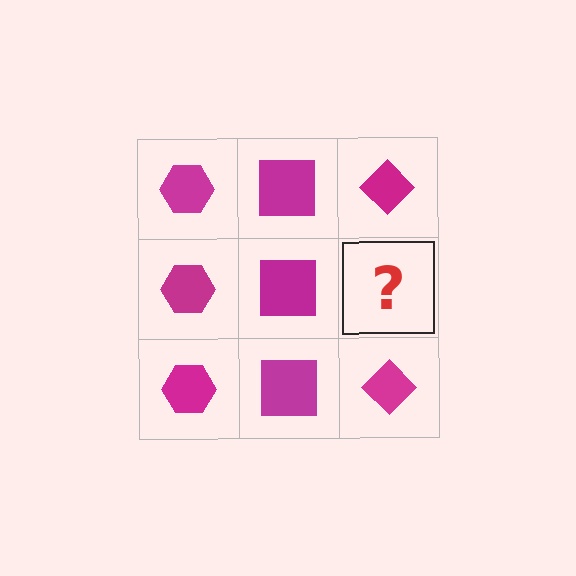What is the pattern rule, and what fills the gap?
The rule is that each column has a consistent shape. The gap should be filled with a magenta diamond.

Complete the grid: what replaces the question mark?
The question mark should be replaced with a magenta diamond.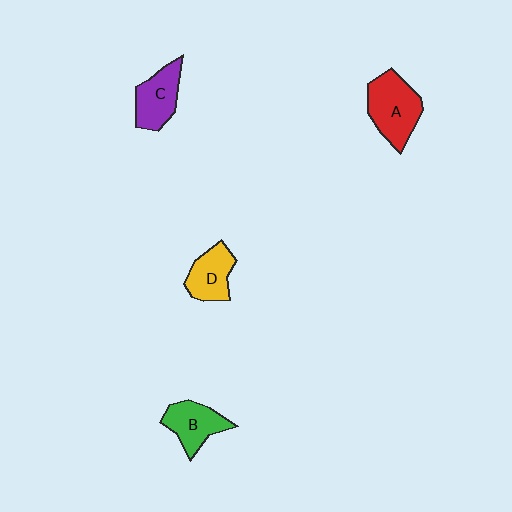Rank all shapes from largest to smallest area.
From largest to smallest: A (red), C (purple), B (green), D (yellow).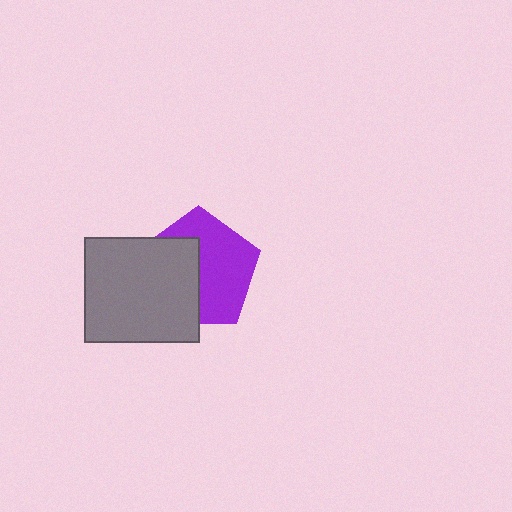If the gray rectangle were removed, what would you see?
You would see the complete purple pentagon.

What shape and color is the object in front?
The object in front is a gray rectangle.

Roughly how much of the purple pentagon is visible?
About half of it is visible (roughly 56%).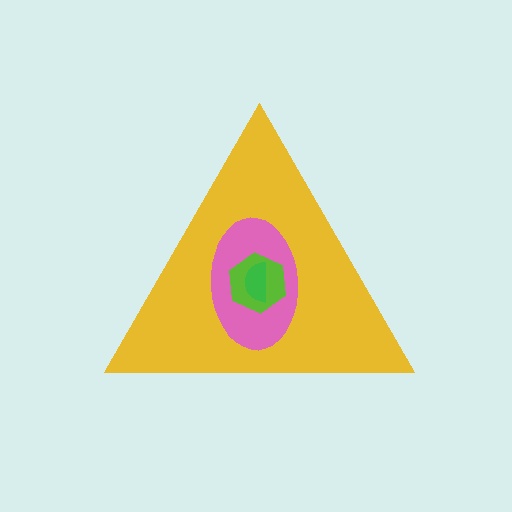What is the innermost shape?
The green semicircle.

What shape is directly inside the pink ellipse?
The lime hexagon.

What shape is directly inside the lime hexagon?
The green semicircle.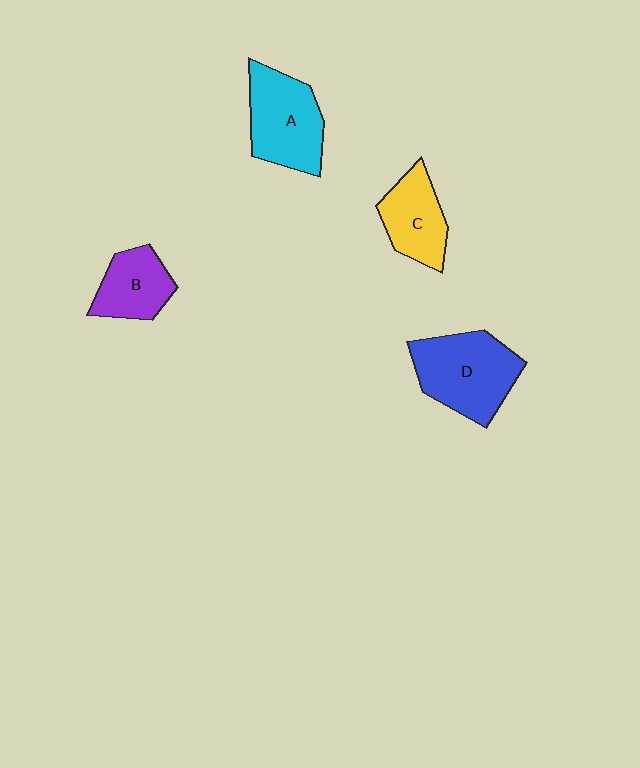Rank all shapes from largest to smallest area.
From largest to smallest: D (blue), A (cyan), C (yellow), B (purple).